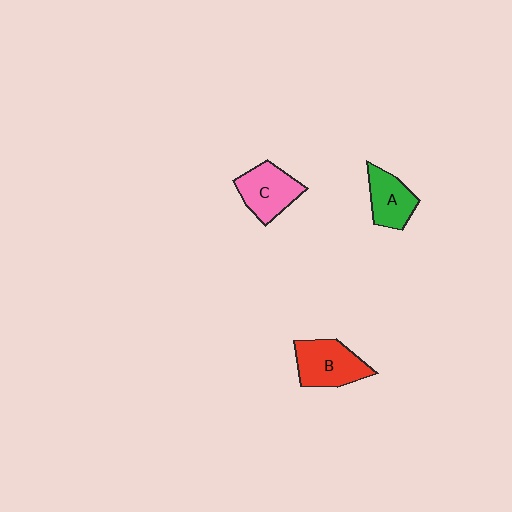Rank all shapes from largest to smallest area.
From largest to smallest: B (red), C (pink), A (green).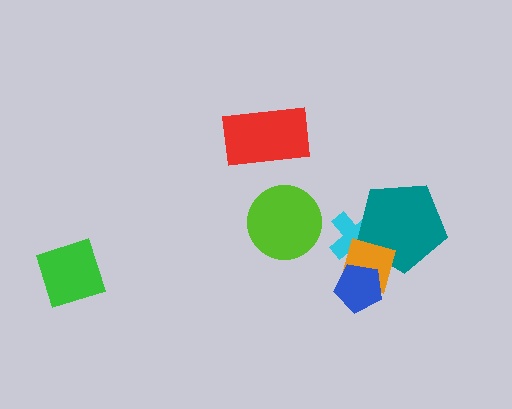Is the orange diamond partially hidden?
Yes, it is partially covered by another shape.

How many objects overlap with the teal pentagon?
2 objects overlap with the teal pentagon.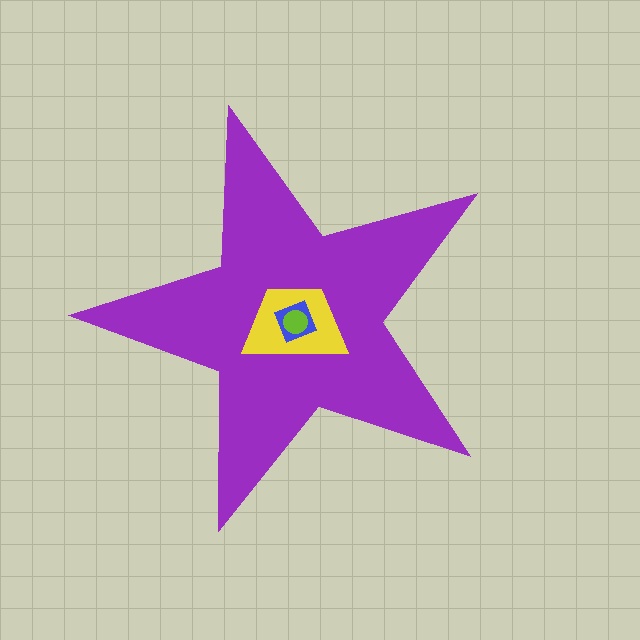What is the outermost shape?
The purple star.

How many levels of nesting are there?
4.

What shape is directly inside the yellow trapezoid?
The blue square.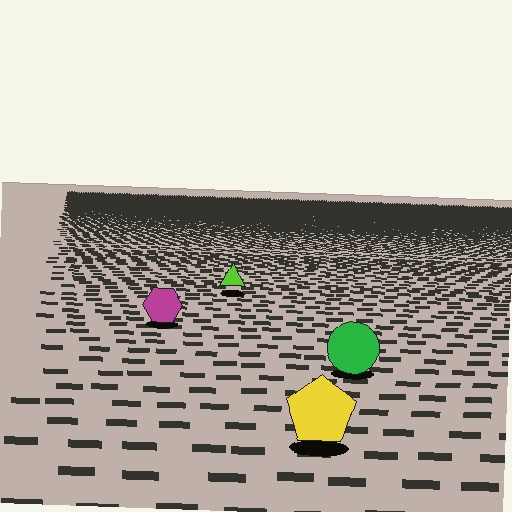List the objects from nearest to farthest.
From nearest to farthest: the yellow pentagon, the green circle, the magenta hexagon, the lime triangle.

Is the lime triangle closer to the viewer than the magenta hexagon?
No. The magenta hexagon is closer — you can tell from the texture gradient: the ground texture is coarser near it.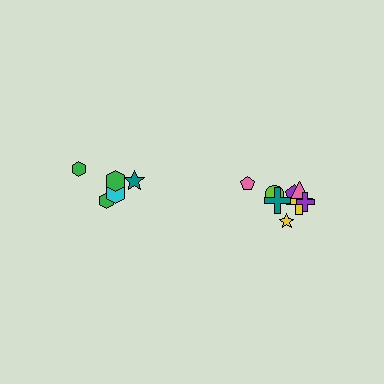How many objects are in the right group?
There are 8 objects.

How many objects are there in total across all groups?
There are 13 objects.